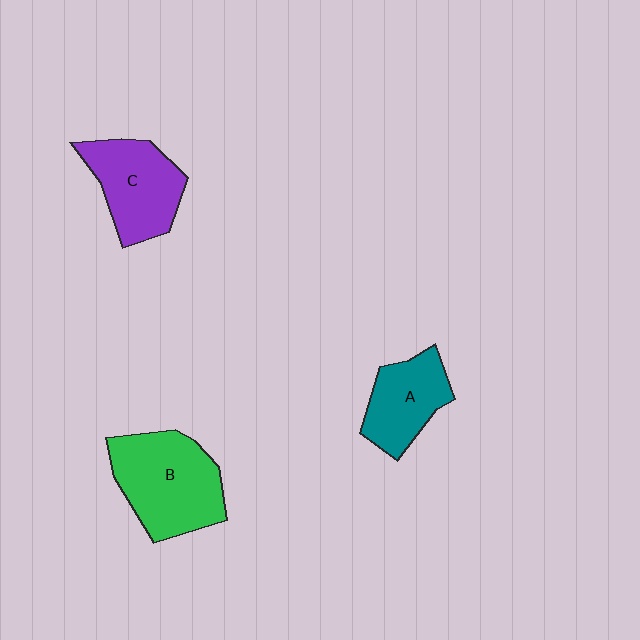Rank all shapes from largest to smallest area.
From largest to smallest: B (green), C (purple), A (teal).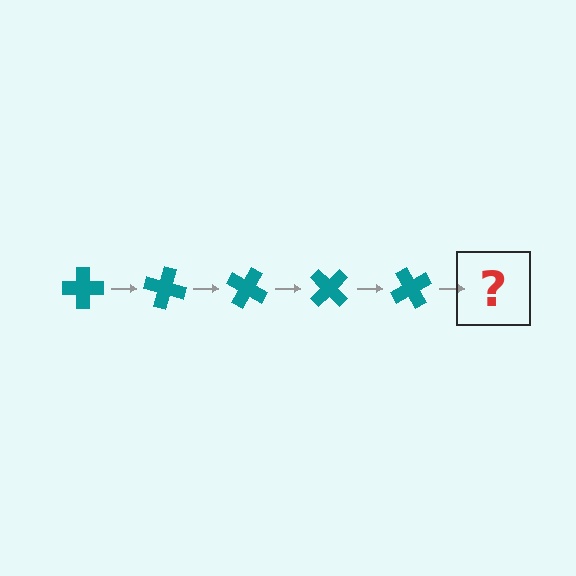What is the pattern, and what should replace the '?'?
The pattern is that the cross rotates 15 degrees each step. The '?' should be a teal cross rotated 75 degrees.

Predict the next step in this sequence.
The next step is a teal cross rotated 75 degrees.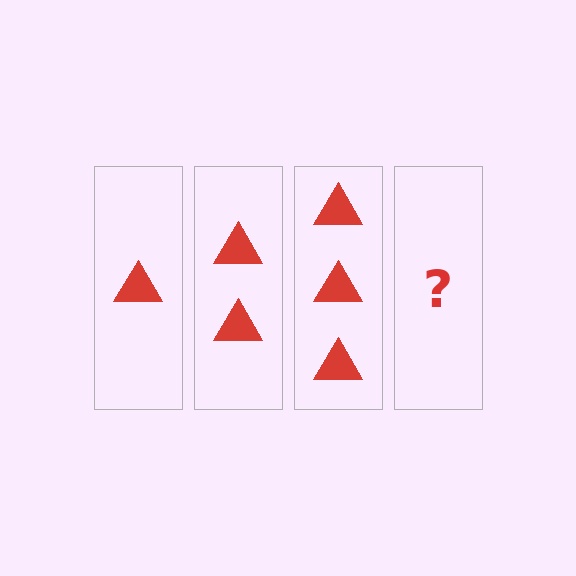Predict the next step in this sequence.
The next step is 4 triangles.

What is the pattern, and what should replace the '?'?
The pattern is that each step adds one more triangle. The '?' should be 4 triangles.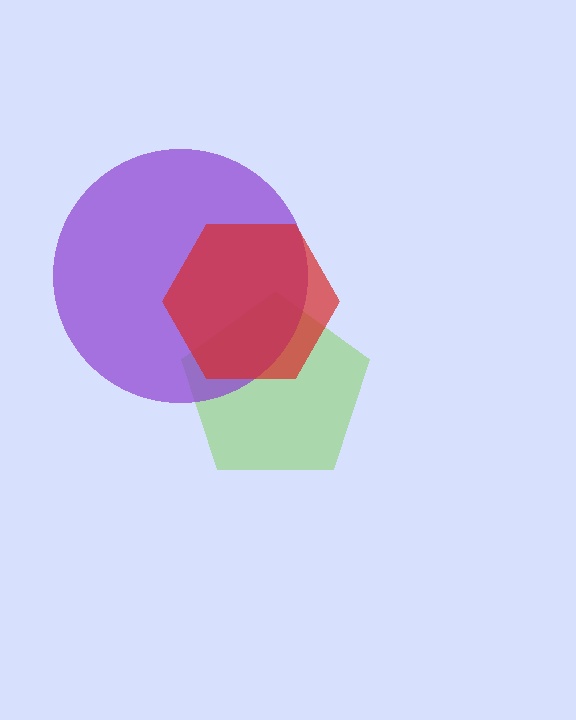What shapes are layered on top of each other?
The layered shapes are: a lime pentagon, a purple circle, a red hexagon.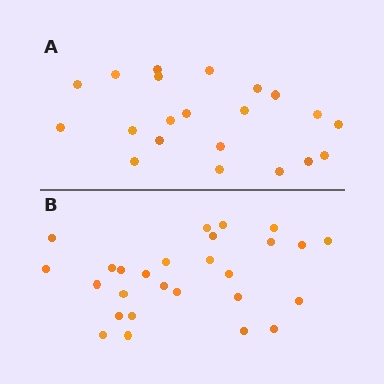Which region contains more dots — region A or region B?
Region B (the bottom region) has more dots.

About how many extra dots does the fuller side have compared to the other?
Region B has about 6 more dots than region A.